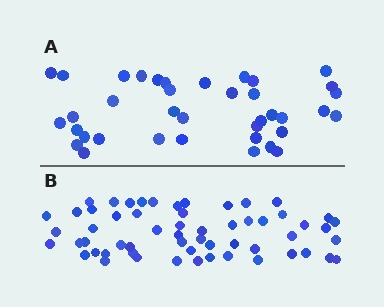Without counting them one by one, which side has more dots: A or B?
Region B (the bottom region) has more dots.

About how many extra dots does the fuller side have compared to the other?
Region B has approximately 20 more dots than region A.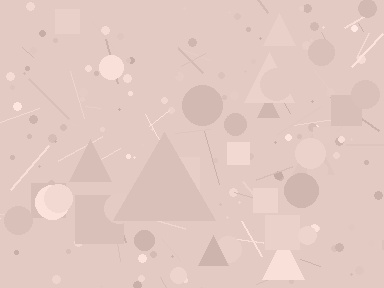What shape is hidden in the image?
A triangle is hidden in the image.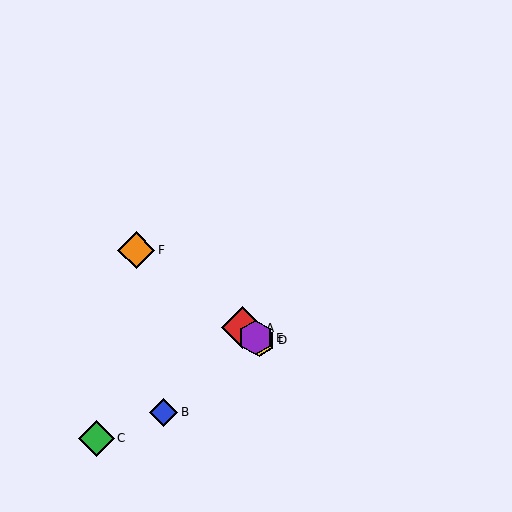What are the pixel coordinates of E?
Object E is at (255, 338).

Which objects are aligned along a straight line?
Objects A, D, E, F are aligned along a straight line.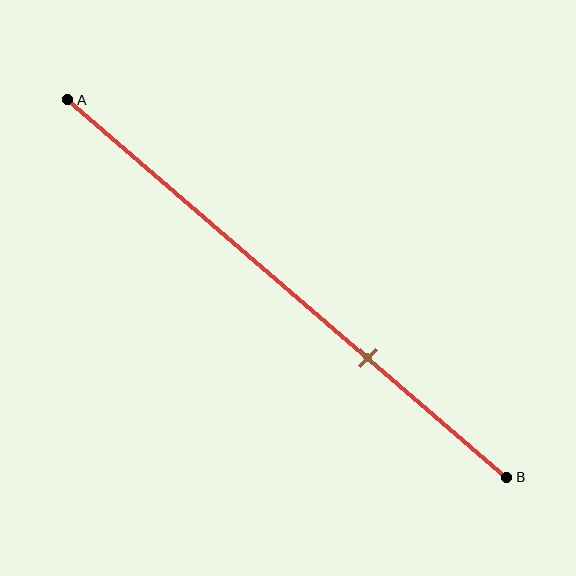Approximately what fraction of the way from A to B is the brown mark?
The brown mark is approximately 70% of the way from A to B.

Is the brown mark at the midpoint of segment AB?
No, the mark is at about 70% from A, not at the 50% midpoint.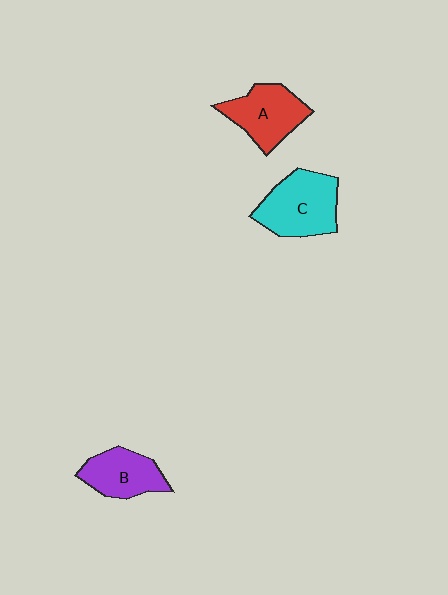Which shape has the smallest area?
Shape B (purple).